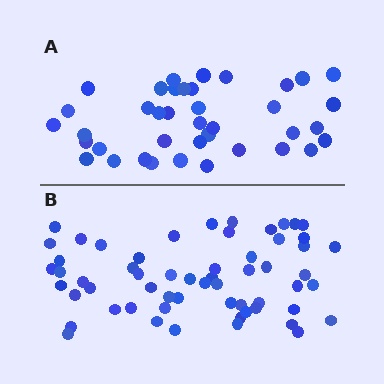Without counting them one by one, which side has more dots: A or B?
Region B (the bottom region) has more dots.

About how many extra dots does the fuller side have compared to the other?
Region B has approximately 20 more dots than region A.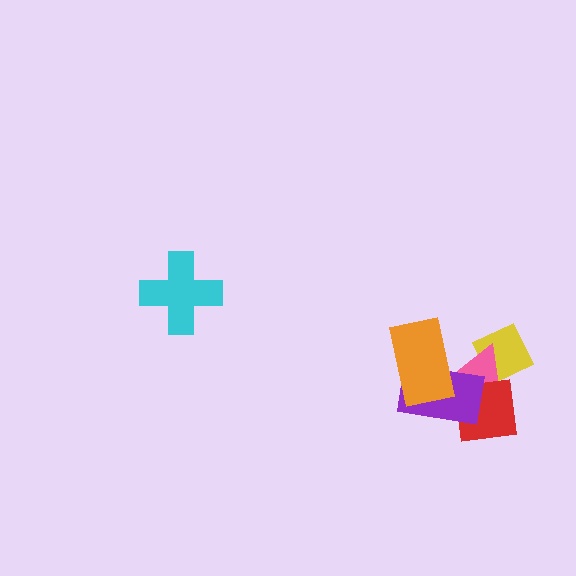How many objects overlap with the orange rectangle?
2 objects overlap with the orange rectangle.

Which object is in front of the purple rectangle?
The orange rectangle is in front of the purple rectangle.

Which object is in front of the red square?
The purple rectangle is in front of the red square.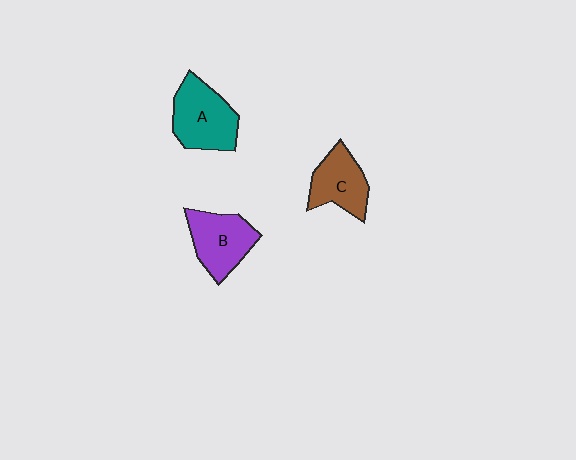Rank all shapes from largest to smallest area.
From largest to smallest: A (teal), B (purple), C (brown).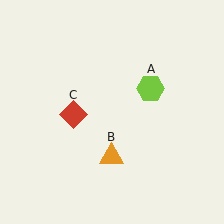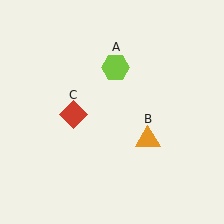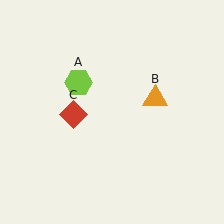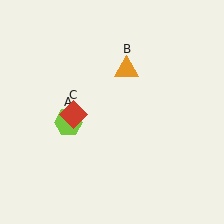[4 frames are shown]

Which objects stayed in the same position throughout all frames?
Red diamond (object C) remained stationary.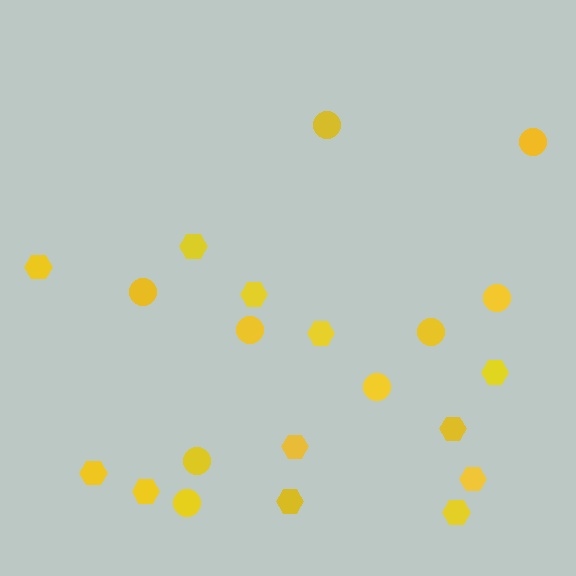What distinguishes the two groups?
There are 2 groups: one group of hexagons (12) and one group of circles (9).